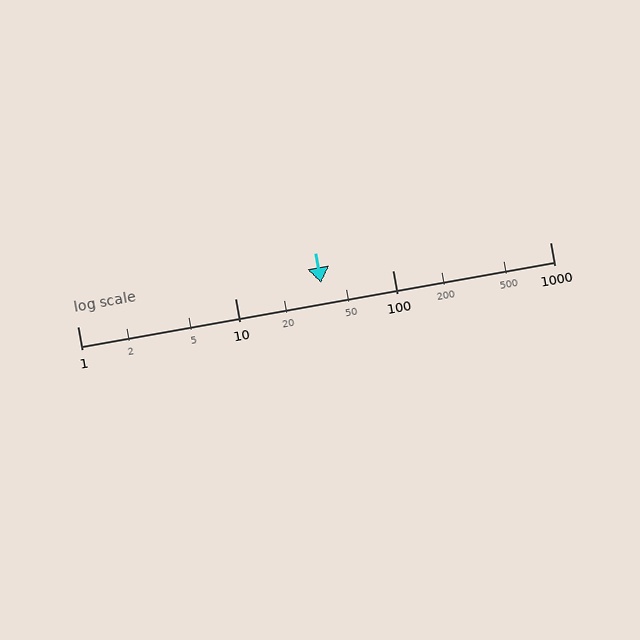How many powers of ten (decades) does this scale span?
The scale spans 3 decades, from 1 to 1000.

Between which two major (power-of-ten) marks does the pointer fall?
The pointer is between 10 and 100.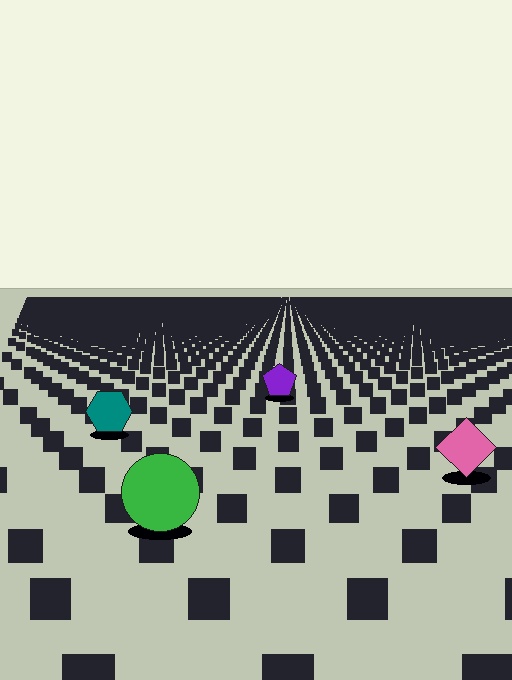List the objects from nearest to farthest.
From nearest to farthest: the green circle, the pink diamond, the teal hexagon, the purple pentagon.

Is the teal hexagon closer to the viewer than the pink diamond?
No. The pink diamond is closer — you can tell from the texture gradient: the ground texture is coarser near it.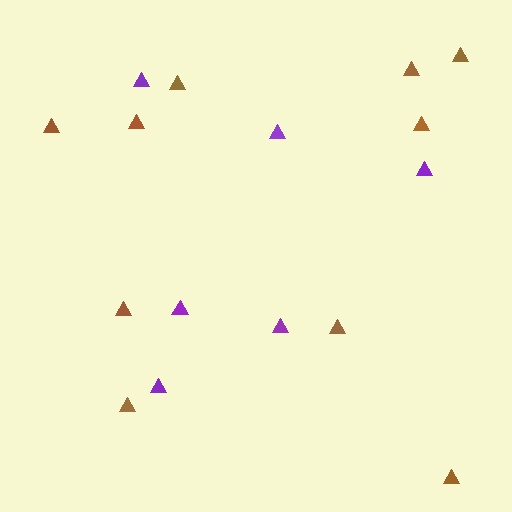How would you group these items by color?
There are 2 groups: one group of purple triangles (6) and one group of brown triangles (10).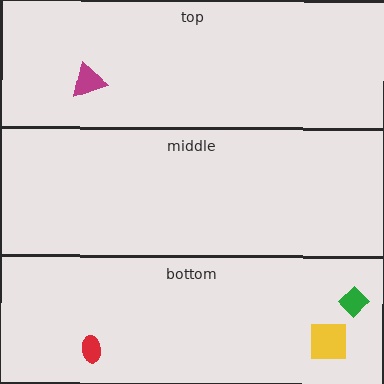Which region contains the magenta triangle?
The top region.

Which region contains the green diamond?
The bottom region.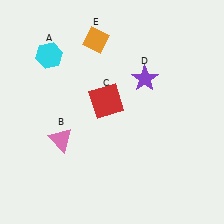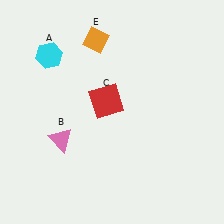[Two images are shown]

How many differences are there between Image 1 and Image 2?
There is 1 difference between the two images.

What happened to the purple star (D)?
The purple star (D) was removed in Image 2. It was in the top-right area of Image 1.